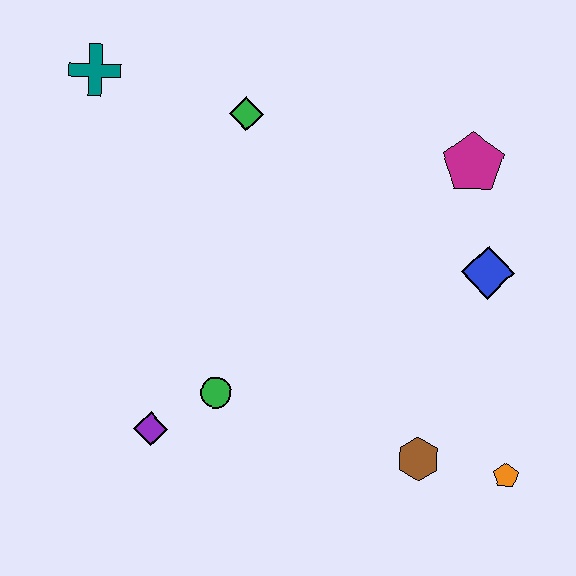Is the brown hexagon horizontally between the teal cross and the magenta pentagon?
Yes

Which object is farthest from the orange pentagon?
The teal cross is farthest from the orange pentagon.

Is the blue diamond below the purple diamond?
No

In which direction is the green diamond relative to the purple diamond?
The green diamond is above the purple diamond.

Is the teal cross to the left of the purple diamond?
Yes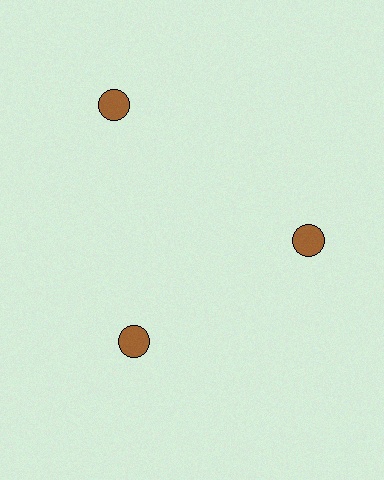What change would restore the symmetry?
The symmetry would be restored by moving it inward, back onto the ring so that all 3 circles sit at equal angles and equal distance from the center.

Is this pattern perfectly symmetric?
No. The 3 brown circles are arranged in a ring, but one element near the 11 o'clock position is pushed outward from the center, breaking the 3-fold rotational symmetry.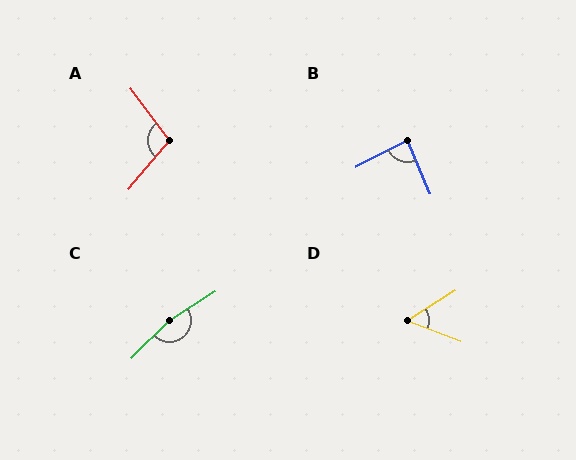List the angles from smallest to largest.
D (52°), B (86°), A (103°), C (167°).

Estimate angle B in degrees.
Approximately 86 degrees.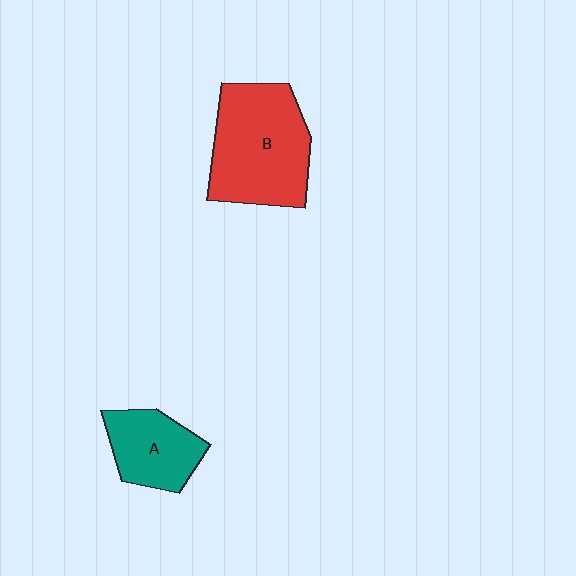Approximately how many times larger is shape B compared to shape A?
Approximately 1.8 times.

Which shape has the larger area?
Shape B (red).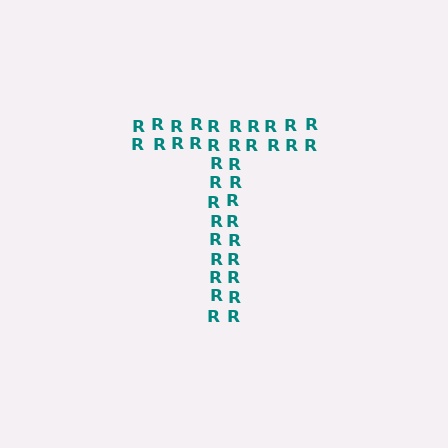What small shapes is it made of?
It is made of small letter R's.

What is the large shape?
The large shape is the letter T.